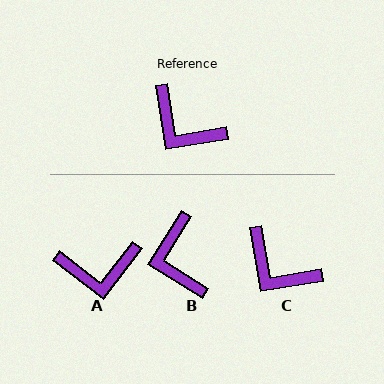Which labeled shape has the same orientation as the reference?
C.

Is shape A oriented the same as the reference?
No, it is off by about 43 degrees.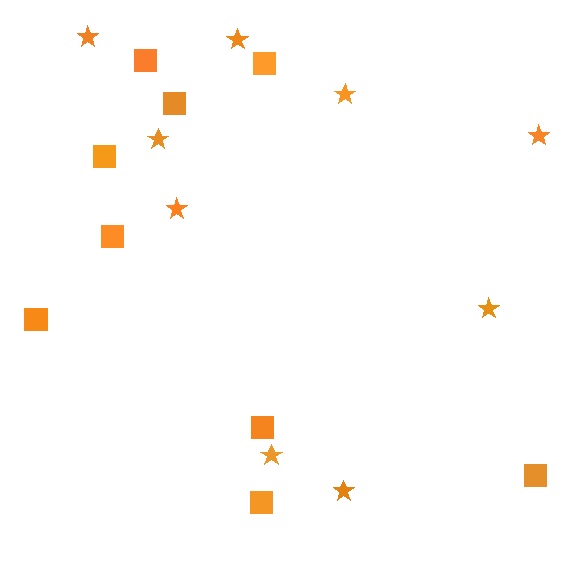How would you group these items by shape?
There are 2 groups: one group of squares (9) and one group of stars (9).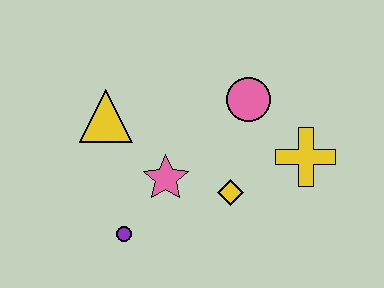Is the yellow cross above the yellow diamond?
Yes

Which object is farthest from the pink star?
The yellow cross is farthest from the pink star.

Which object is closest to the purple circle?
The pink star is closest to the purple circle.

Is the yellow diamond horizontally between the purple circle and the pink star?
No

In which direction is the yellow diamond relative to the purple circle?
The yellow diamond is to the right of the purple circle.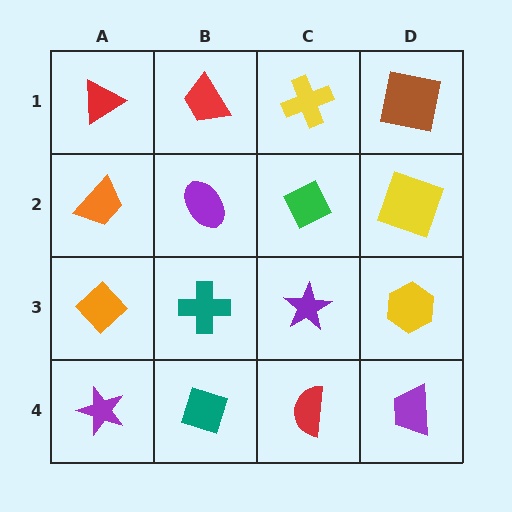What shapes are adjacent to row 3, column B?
A purple ellipse (row 2, column B), a teal diamond (row 4, column B), an orange diamond (row 3, column A), a purple star (row 3, column C).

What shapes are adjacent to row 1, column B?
A purple ellipse (row 2, column B), a red triangle (row 1, column A), a yellow cross (row 1, column C).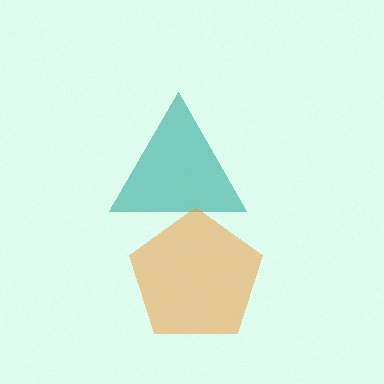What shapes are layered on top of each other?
The layered shapes are: a teal triangle, an orange pentagon.